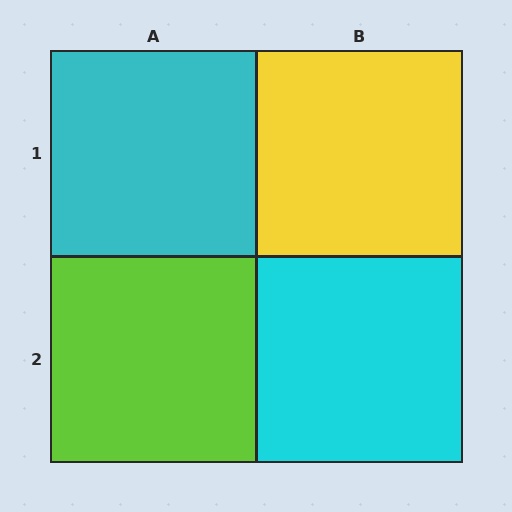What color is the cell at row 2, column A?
Lime.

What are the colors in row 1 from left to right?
Cyan, yellow.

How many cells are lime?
1 cell is lime.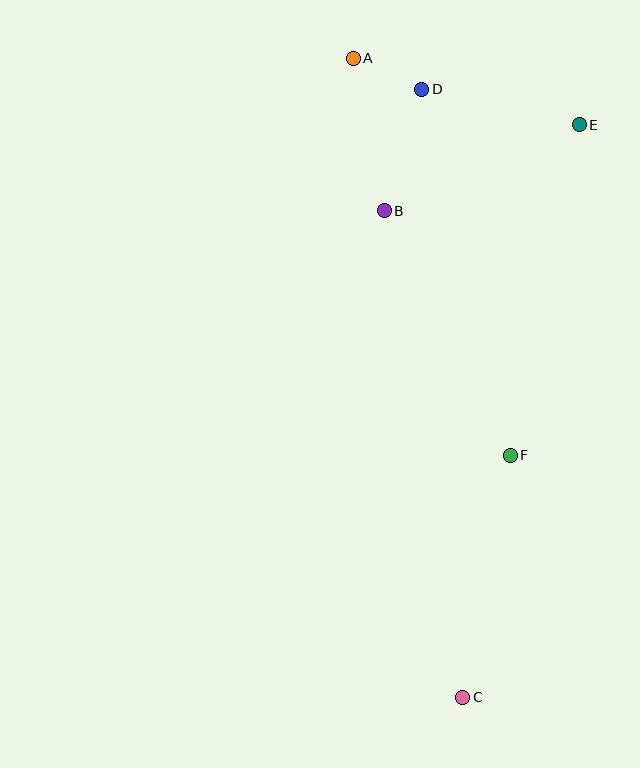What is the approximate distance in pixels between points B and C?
The distance between B and C is approximately 493 pixels.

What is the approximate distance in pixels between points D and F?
The distance between D and F is approximately 377 pixels.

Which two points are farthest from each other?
Points A and C are farthest from each other.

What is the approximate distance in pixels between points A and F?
The distance between A and F is approximately 427 pixels.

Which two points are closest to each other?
Points A and D are closest to each other.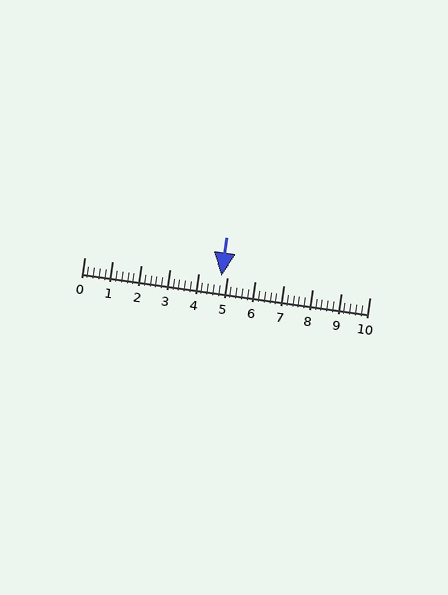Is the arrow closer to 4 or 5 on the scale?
The arrow is closer to 5.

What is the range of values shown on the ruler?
The ruler shows values from 0 to 10.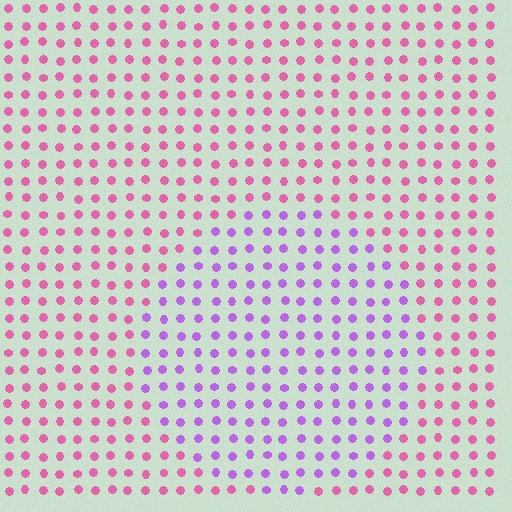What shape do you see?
I see a circle.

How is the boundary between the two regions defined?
The boundary is defined purely by a slight shift in hue (about 46 degrees). Spacing, size, and orientation are identical on both sides.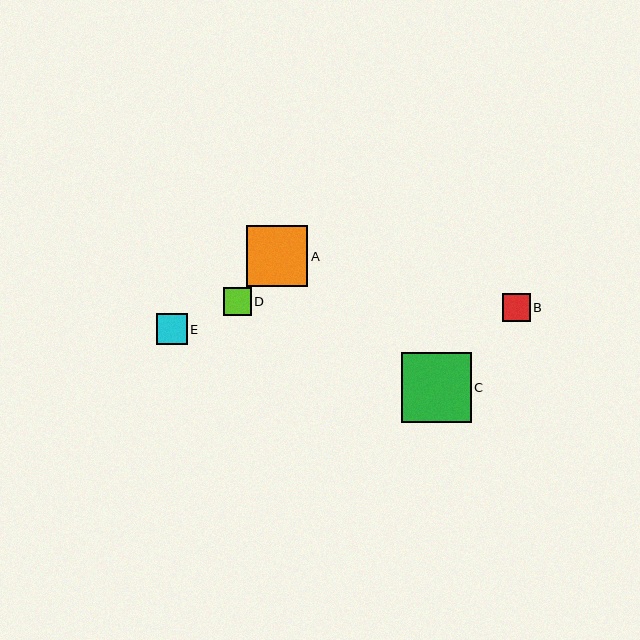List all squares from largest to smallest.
From largest to smallest: C, A, E, B, D.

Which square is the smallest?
Square D is the smallest with a size of approximately 28 pixels.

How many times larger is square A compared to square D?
Square A is approximately 2.2 times the size of square D.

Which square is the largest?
Square C is the largest with a size of approximately 70 pixels.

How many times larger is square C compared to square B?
Square C is approximately 2.5 times the size of square B.